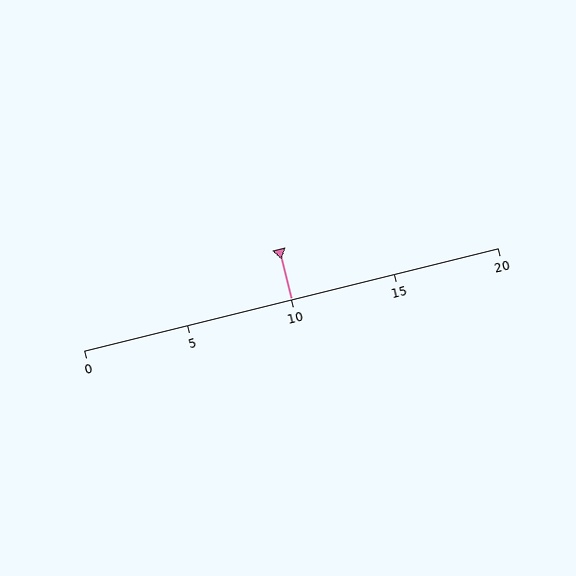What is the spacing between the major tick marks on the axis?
The major ticks are spaced 5 apart.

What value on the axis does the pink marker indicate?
The marker indicates approximately 10.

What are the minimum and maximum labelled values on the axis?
The axis runs from 0 to 20.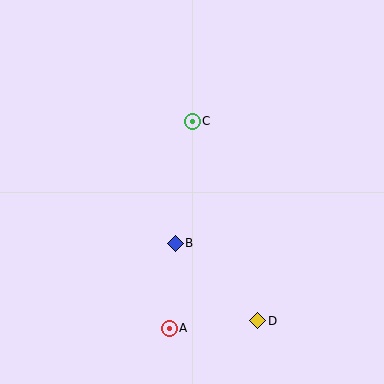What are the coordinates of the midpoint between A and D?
The midpoint between A and D is at (213, 324).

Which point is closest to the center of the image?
Point B at (175, 243) is closest to the center.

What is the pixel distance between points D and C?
The distance between D and C is 210 pixels.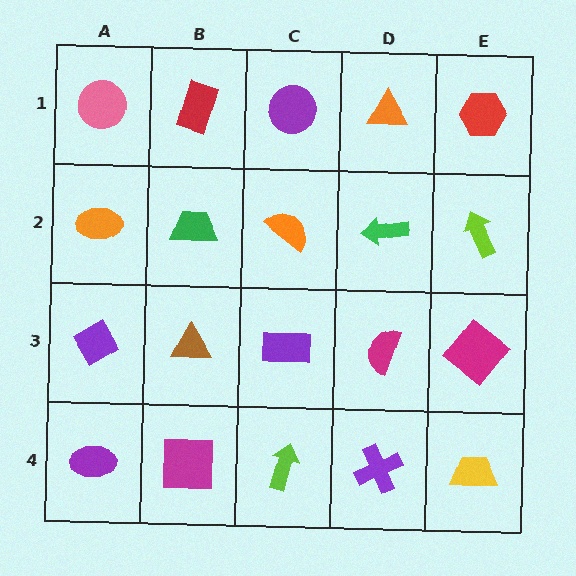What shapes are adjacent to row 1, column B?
A green trapezoid (row 2, column B), a pink circle (row 1, column A), a purple circle (row 1, column C).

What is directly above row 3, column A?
An orange ellipse.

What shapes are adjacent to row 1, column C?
An orange semicircle (row 2, column C), a red rectangle (row 1, column B), an orange triangle (row 1, column D).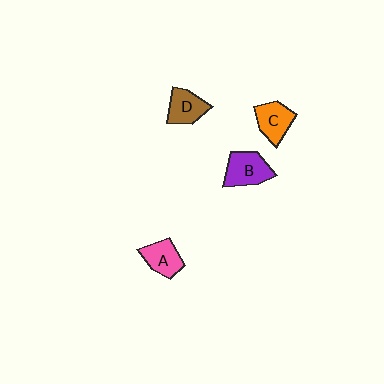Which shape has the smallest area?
Shape A (pink).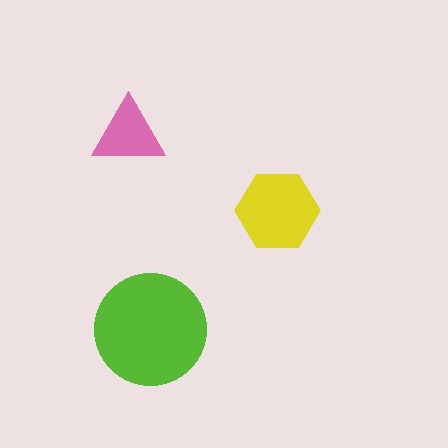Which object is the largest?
The lime circle.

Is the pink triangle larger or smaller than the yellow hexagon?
Smaller.